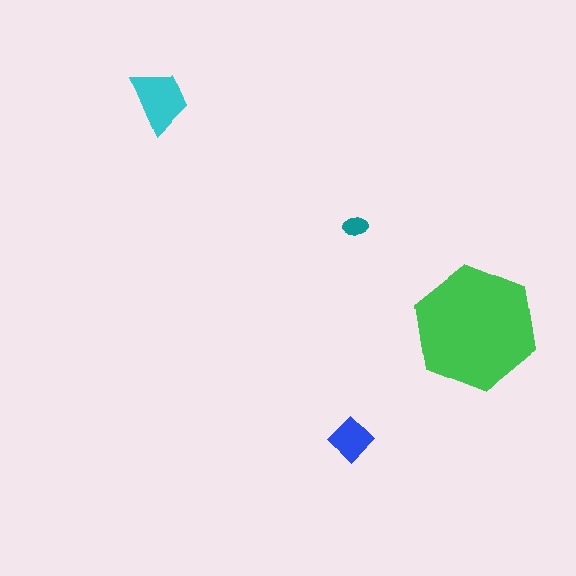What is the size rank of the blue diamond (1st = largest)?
3rd.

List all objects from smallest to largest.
The teal ellipse, the blue diamond, the cyan trapezoid, the green hexagon.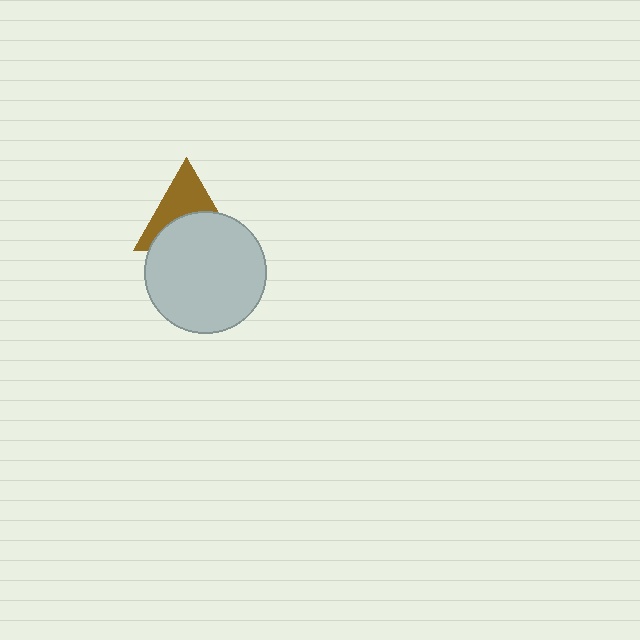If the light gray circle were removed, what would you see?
You would see the complete brown triangle.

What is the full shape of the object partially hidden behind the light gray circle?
The partially hidden object is a brown triangle.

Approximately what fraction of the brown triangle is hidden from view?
Roughly 52% of the brown triangle is hidden behind the light gray circle.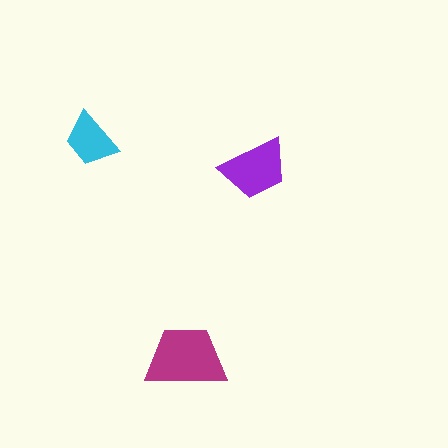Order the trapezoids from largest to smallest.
the magenta one, the purple one, the cyan one.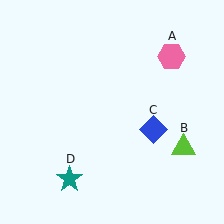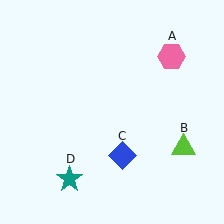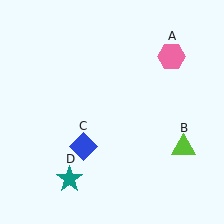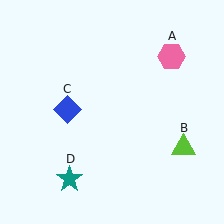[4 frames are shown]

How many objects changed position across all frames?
1 object changed position: blue diamond (object C).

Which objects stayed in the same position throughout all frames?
Pink hexagon (object A) and lime triangle (object B) and teal star (object D) remained stationary.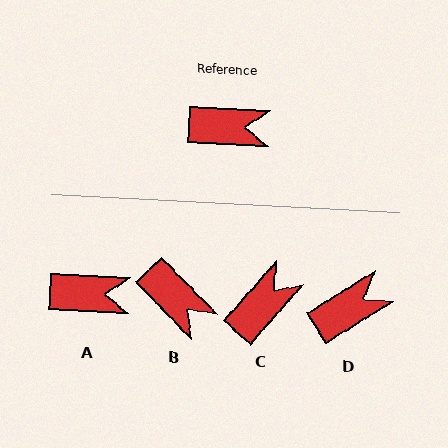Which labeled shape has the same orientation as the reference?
A.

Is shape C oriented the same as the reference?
No, it is off by about 52 degrees.